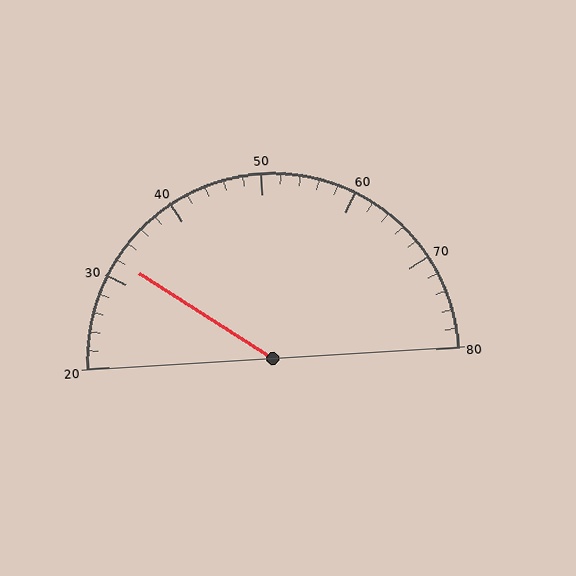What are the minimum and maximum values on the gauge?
The gauge ranges from 20 to 80.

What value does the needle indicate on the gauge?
The needle indicates approximately 32.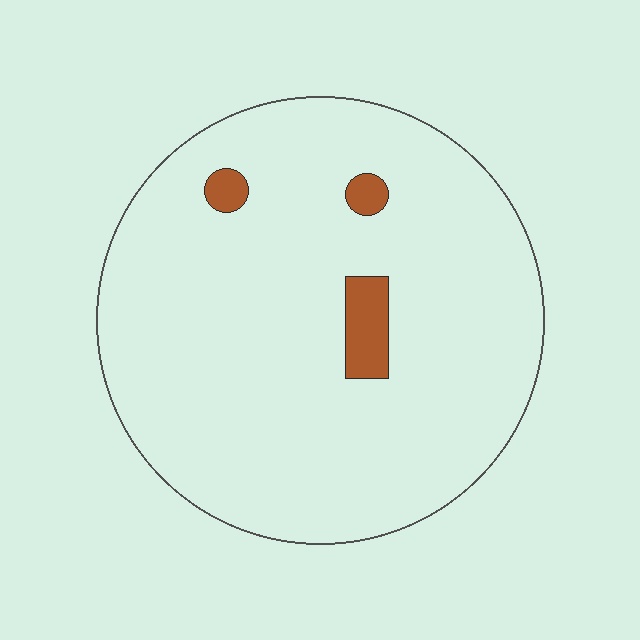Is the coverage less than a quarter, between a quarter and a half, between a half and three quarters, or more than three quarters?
Less than a quarter.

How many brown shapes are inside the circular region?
3.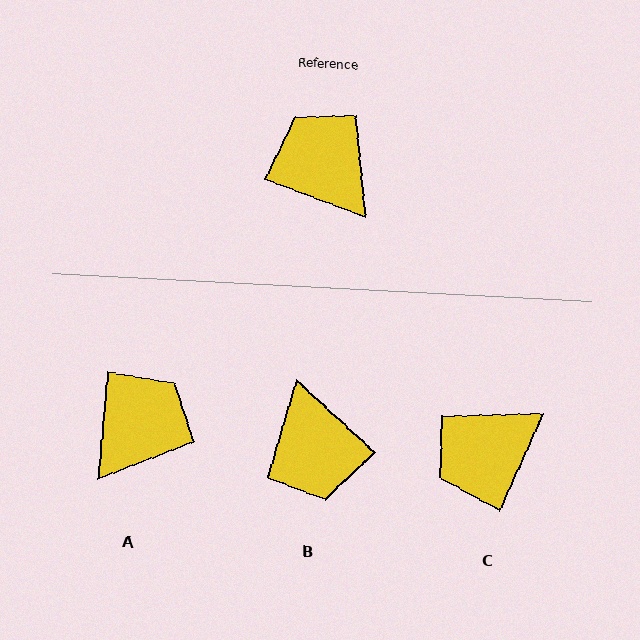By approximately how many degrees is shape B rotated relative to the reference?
Approximately 158 degrees counter-clockwise.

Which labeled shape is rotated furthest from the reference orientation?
B, about 158 degrees away.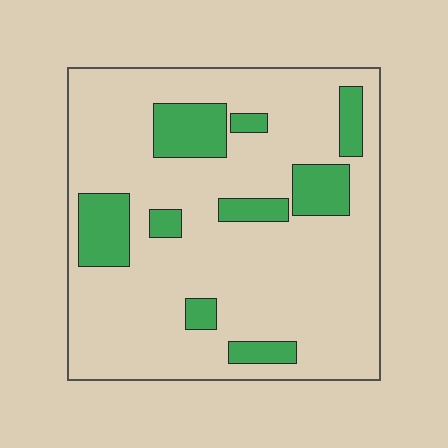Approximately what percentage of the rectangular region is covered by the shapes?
Approximately 20%.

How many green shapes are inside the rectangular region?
9.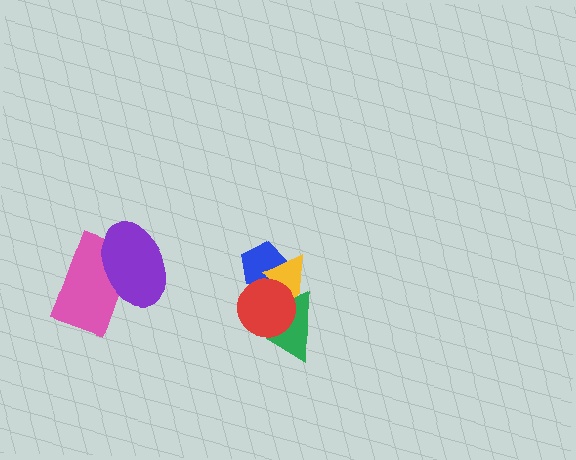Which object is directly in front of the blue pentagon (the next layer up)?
The yellow triangle is directly in front of the blue pentagon.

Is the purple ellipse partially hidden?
No, no other shape covers it.